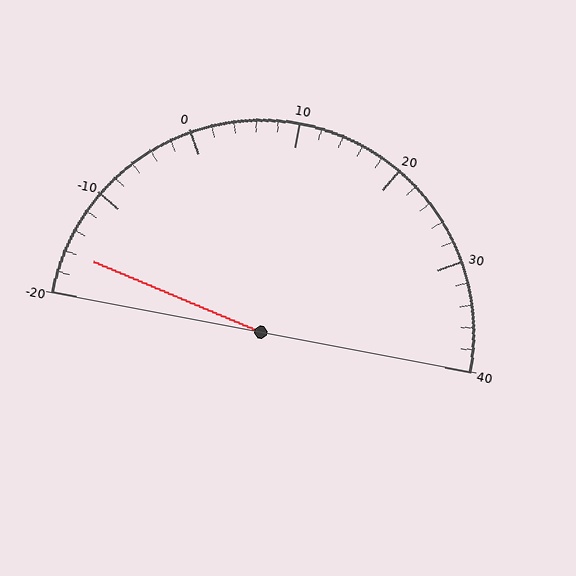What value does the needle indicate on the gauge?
The needle indicates approximately -16.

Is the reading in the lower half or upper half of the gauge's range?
The reading is in the lower half of the range (-20 to 40).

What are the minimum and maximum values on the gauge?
The gauge ranges from -20 to 40.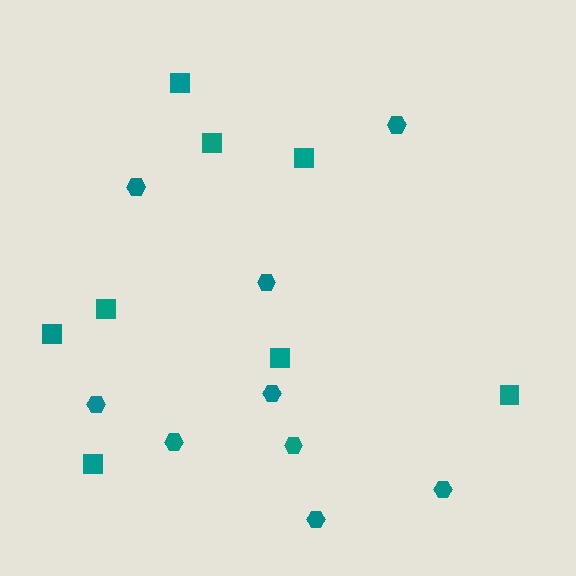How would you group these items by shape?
There are 2 groups: one group of hexagons (9) and one group of squares (8).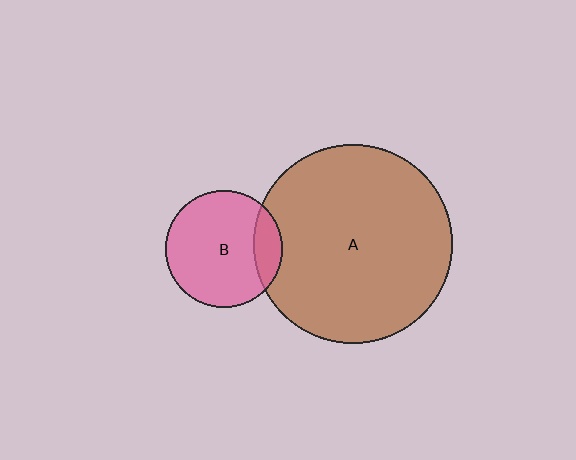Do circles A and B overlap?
Yes.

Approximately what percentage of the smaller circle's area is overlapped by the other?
Approximately 15%.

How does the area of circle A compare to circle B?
Approximately 2.9 times.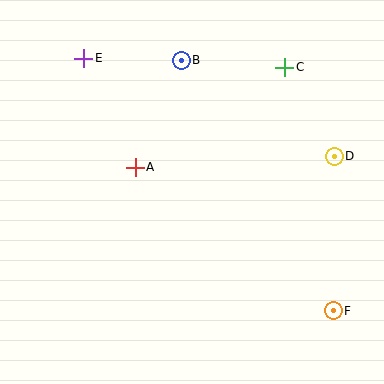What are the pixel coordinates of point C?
Point C is at (285, 67).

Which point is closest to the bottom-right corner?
Point F is closest to the bottom-right corner.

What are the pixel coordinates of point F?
Point F is at (333, 311).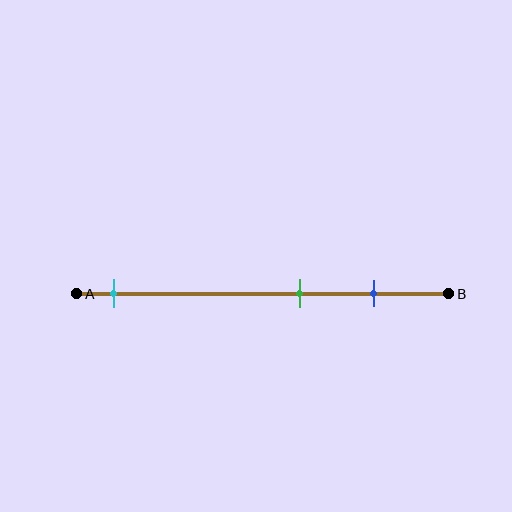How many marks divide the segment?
There are 3 marks dividing the segment.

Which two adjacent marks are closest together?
The green and blue marks are the closest adjacent pair.